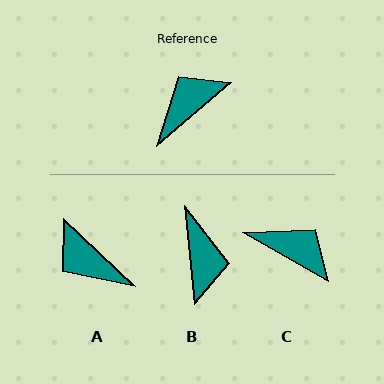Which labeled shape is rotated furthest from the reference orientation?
B, about 125 degrees away.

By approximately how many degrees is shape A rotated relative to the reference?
Approximately 96 degrees counter-clockwise.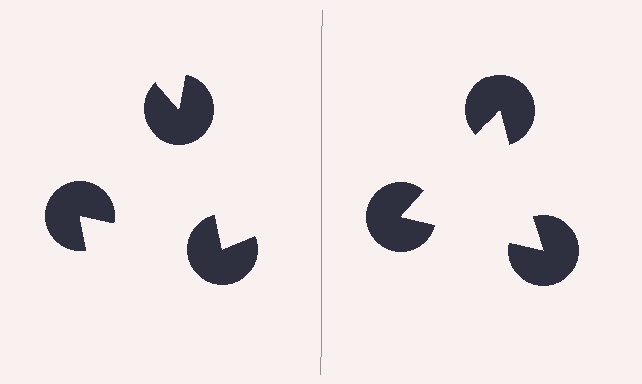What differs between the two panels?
The pac-man discs are positioned identically on both sides; only the wedge orientations differ. On the right they align to a triangle; on the left they are misaligned.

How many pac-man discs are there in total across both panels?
6 — 3 on each side.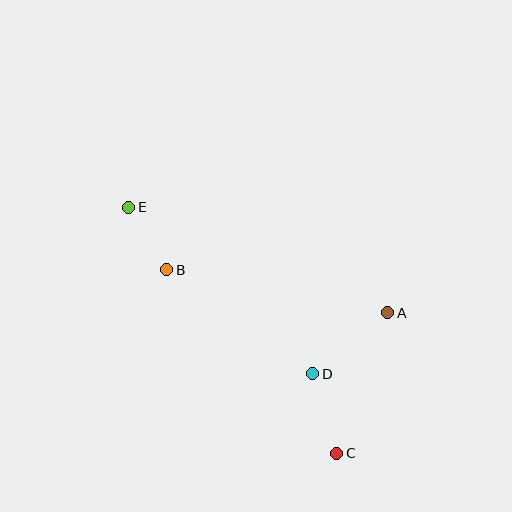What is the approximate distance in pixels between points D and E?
The distance between D and E is approximately 248 pixels.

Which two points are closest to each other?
Points B and E are closest to each other.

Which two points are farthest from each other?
Points C and E are farthest from each other.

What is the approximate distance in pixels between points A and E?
The distance between A and E is approximately 279 pixels.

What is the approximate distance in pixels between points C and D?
The distance between C and D is approximately 83 pixels.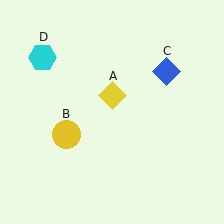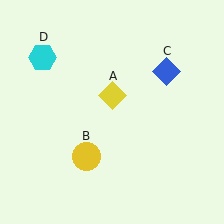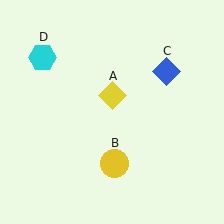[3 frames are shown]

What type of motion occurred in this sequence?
The yellow circle (object B) rotated counterclockwise around the center of the scene.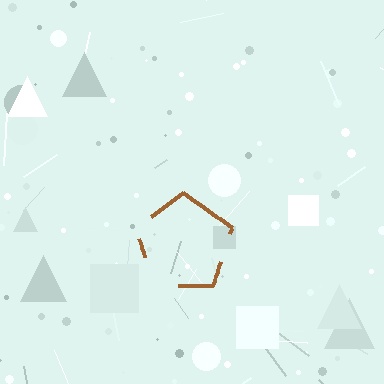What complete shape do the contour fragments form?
The contour fragments form a pentagon.